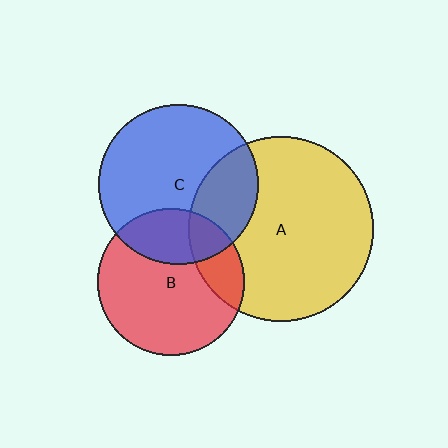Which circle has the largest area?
Circle A (yellow).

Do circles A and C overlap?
Yes.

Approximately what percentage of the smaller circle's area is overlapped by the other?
Approximately 25%.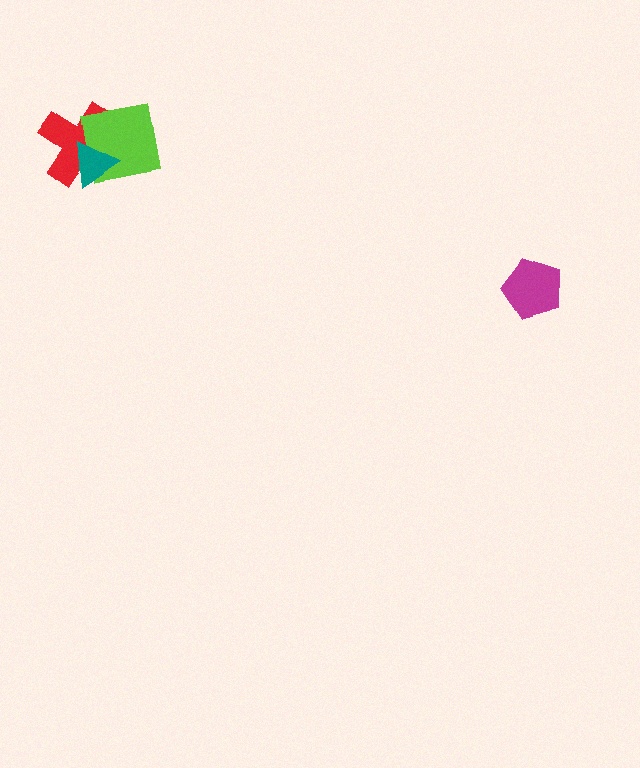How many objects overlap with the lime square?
2 objects overlap with the lime square.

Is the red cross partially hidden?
Yes, it is partially covered by another shape.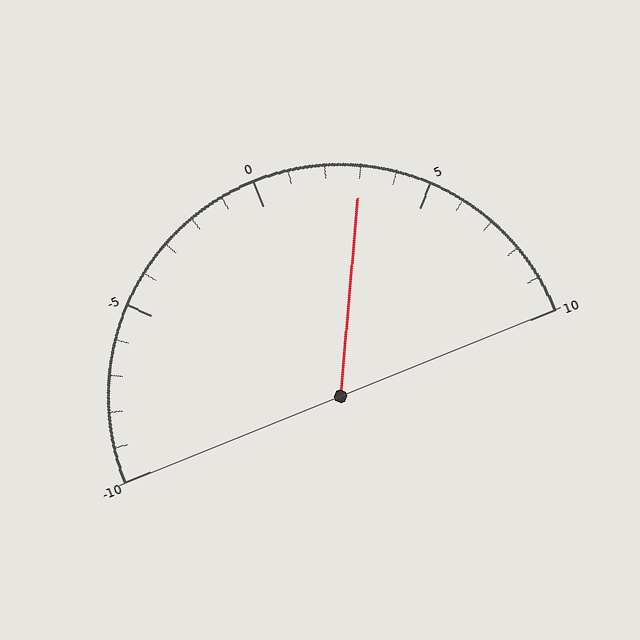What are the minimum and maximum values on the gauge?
The gauge ranges from -10 to 10.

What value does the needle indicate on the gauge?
The needle indicates approximately 3.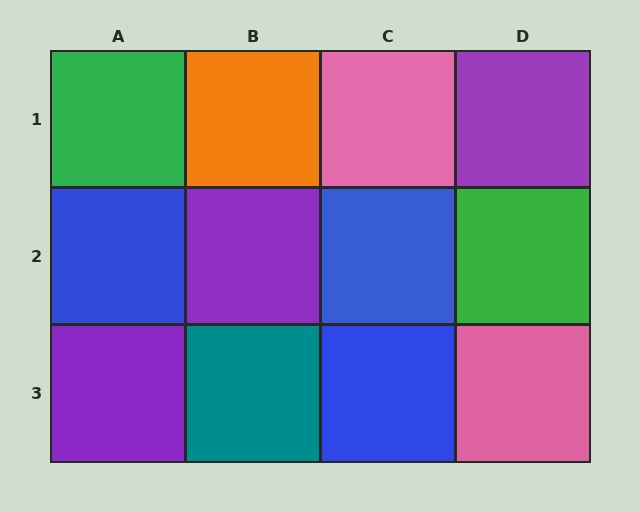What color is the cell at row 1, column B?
Orange.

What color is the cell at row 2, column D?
Green.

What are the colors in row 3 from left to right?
Purple, teal, blue, pink.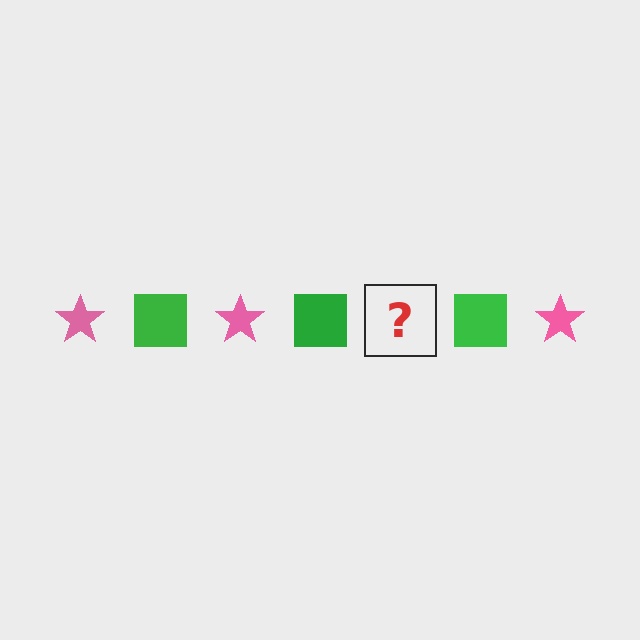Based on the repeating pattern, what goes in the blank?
The blank should be a pink star.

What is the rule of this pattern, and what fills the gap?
The rule is that the pattern alternates between pink star and green square. The gap should be filled with a pink star.